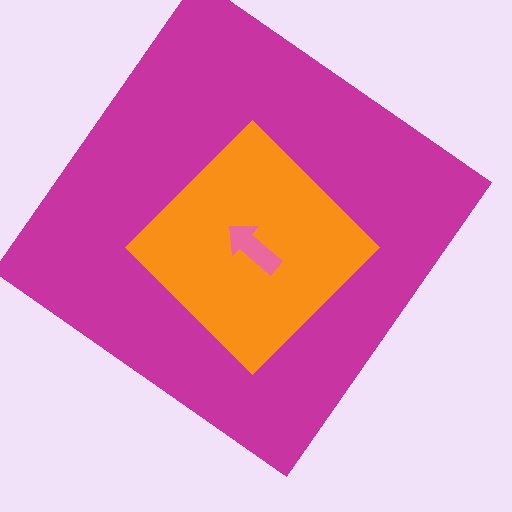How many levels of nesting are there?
3.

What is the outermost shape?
The magenta diamond.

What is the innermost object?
The pink arrow.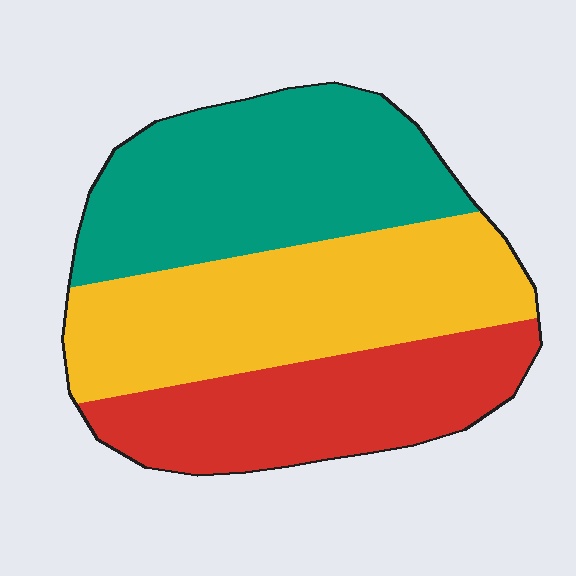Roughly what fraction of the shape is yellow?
Yellow takes up between a quarter and a half of the shape.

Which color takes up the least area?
Red, at roughly 30%.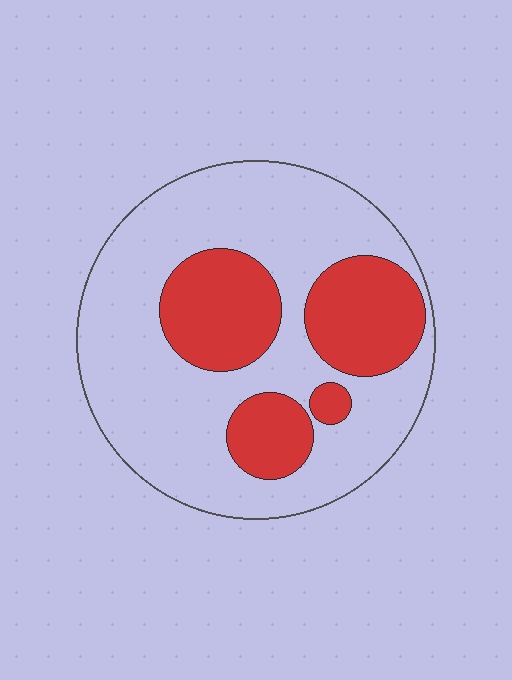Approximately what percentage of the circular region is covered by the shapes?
Approximately 30%.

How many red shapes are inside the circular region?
4.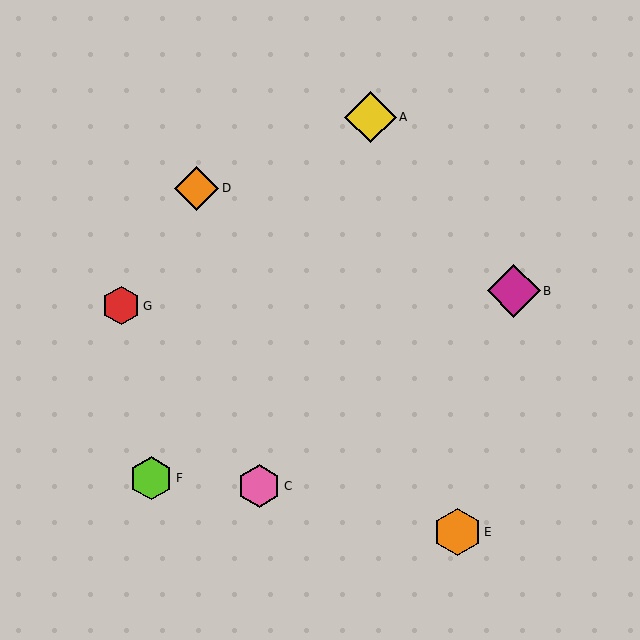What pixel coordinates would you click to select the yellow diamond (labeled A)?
Click at (370, 117) to select the yellow diamond A.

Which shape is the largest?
The magenta diamond (labeled B) is the largest.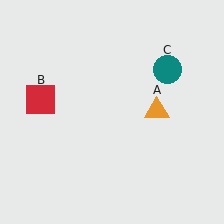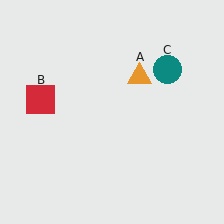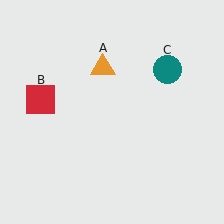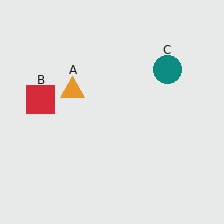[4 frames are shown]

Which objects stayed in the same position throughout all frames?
Red square (object B) and teal circle (object C) remained stationary.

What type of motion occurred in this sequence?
The orange triangle (object A) rotated counterclockwise around the center of the scene.